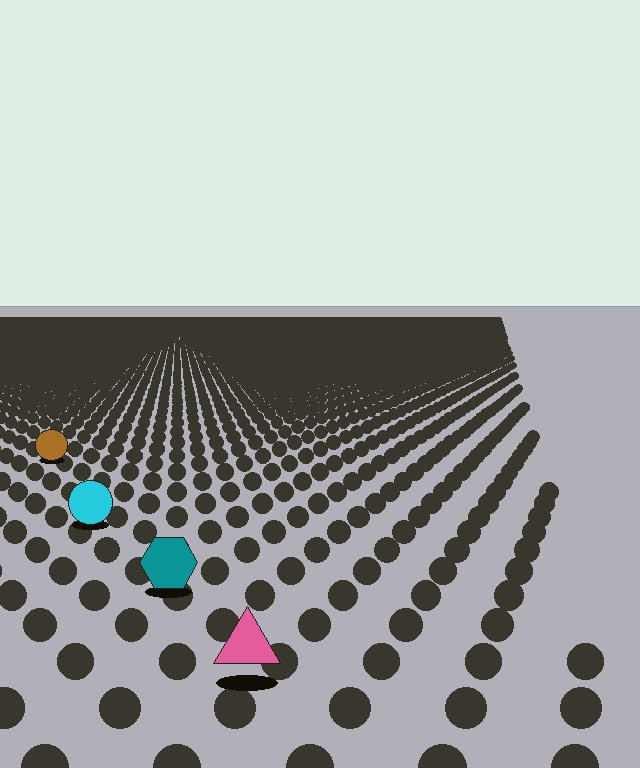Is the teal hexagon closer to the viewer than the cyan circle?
Yes. The teal hexagon is closer — you can tell from the texture gradient: the ground texture is coarser near it.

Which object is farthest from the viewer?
The brown circle is farthest from the viewer. It appears smaller and the ground texture around it is denser.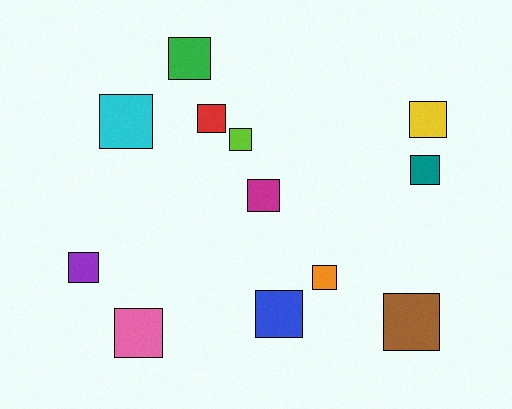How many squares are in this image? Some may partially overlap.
There are 12 squares.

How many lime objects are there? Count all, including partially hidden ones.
There is 1 lime object.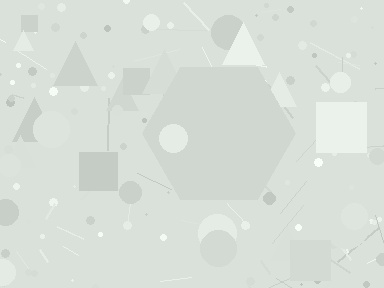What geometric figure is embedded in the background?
A hexagon is embedded in the background.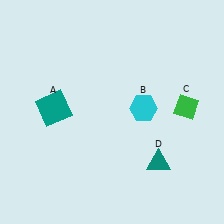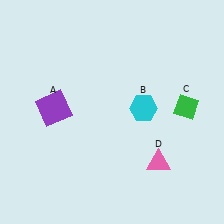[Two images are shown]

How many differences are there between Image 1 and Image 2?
There are 2 differences between the two images.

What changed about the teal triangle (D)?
In Image 1, D is teal. In Image 2, it changed to pink.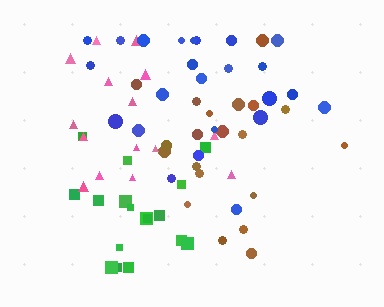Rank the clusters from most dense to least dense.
brown, blue, green, pink.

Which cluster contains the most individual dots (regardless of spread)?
Blue (24).